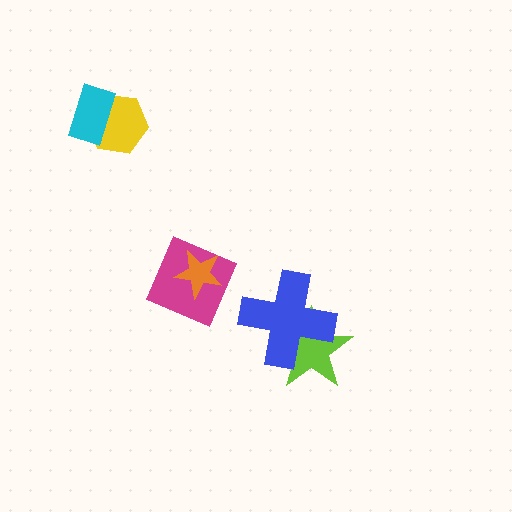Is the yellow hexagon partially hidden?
Yes, it is partially covered by another shape.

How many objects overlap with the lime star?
1 object overlaps with the lime star.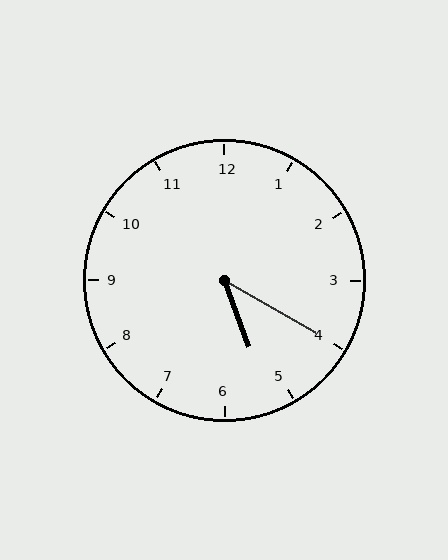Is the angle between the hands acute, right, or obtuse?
It is acute.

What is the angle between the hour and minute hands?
Approximately 40 degrees.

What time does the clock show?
5:20.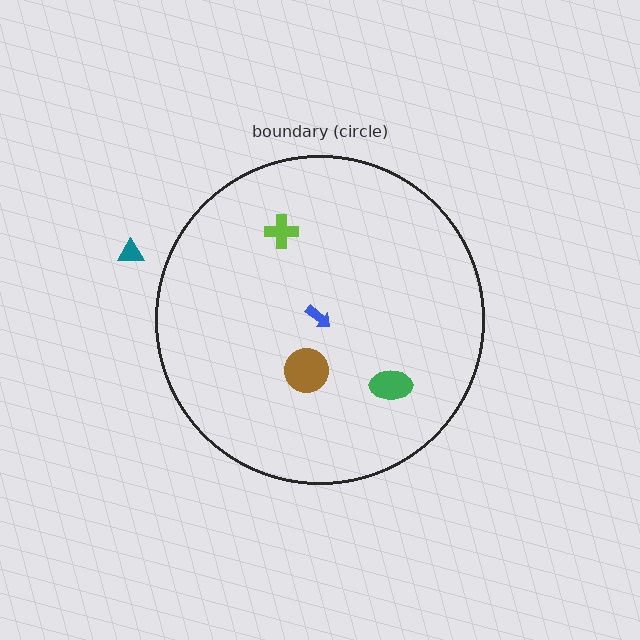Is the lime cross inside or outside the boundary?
Inside.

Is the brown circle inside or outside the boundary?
Inside.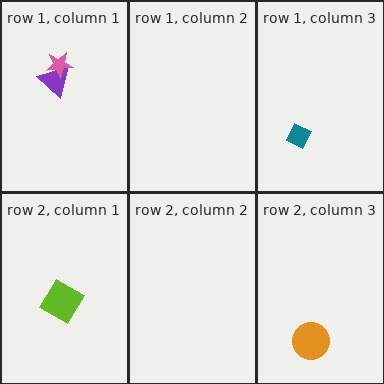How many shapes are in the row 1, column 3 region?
1.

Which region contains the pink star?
The row 1, column 1 region.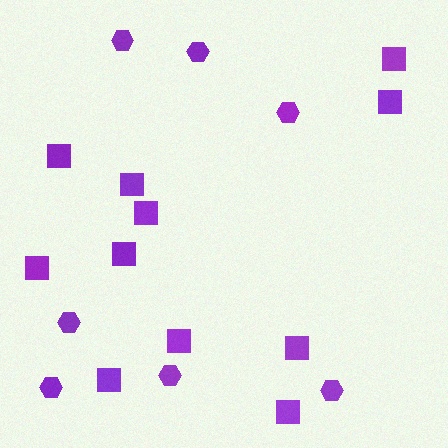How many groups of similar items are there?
There are 2 groups: one group of hexagons (7) and one group of squares (11).